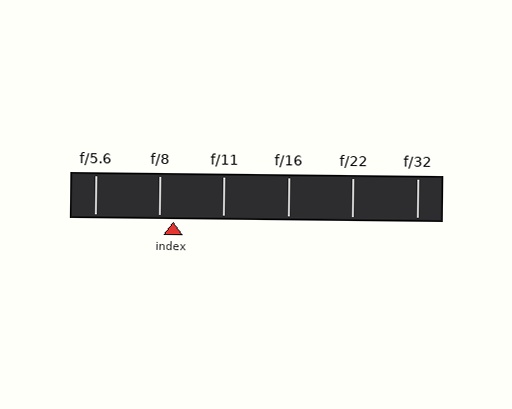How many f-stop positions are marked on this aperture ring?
There are 6 f-stop positions marked.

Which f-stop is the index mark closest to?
The index mark is closest to f/8.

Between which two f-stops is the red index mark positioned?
The index mark is between f/8 and f/11.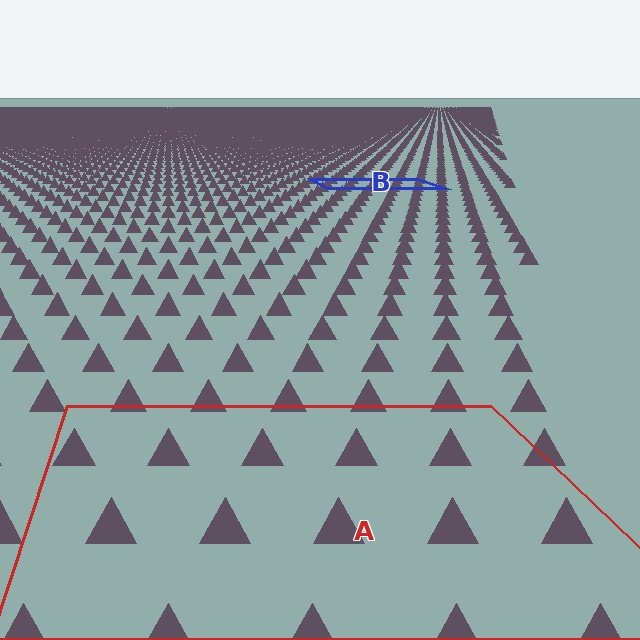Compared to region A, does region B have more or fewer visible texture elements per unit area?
Region B has more texture elements per unit area — they are packed more densely because it is farther away.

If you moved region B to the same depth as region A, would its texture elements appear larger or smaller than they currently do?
They would appear larger. At a closer depth, the same texture elements are projected at a bigger on-screen size.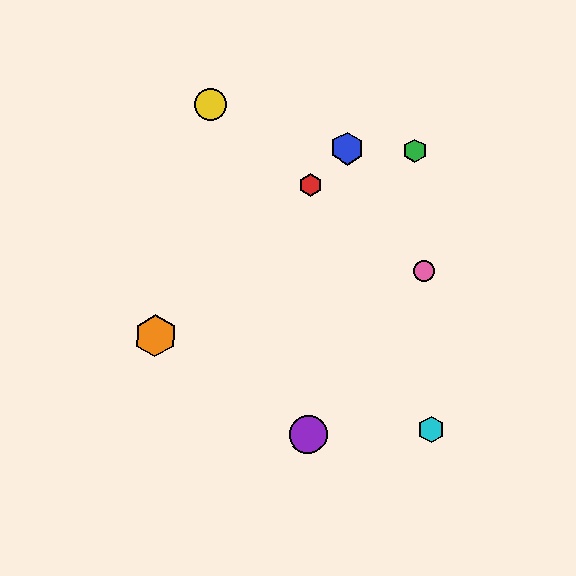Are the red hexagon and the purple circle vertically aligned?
Yes, both are at x≈311.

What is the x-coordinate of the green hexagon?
The green hexagon is at x≈415.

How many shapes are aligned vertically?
2 shapes (the red hexagon, the purple circle) are aligned vertically.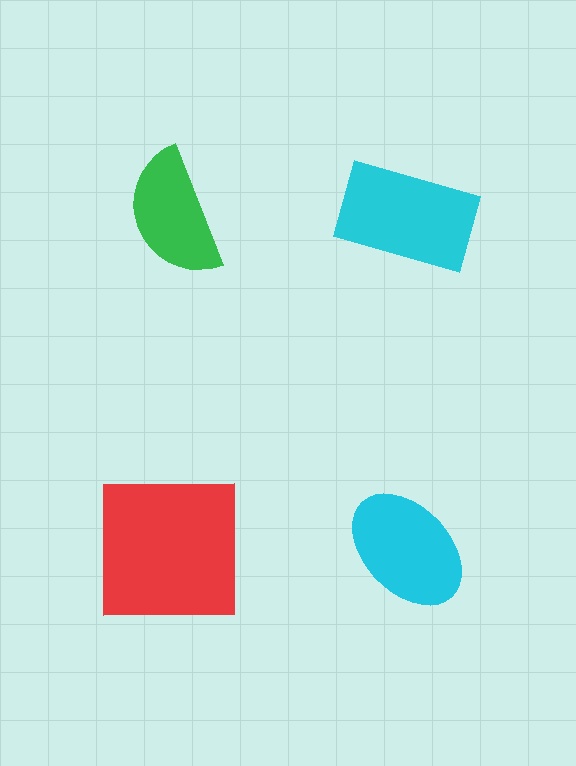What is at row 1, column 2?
A cyan rectangle.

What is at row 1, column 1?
A green semicircle.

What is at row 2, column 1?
A red square.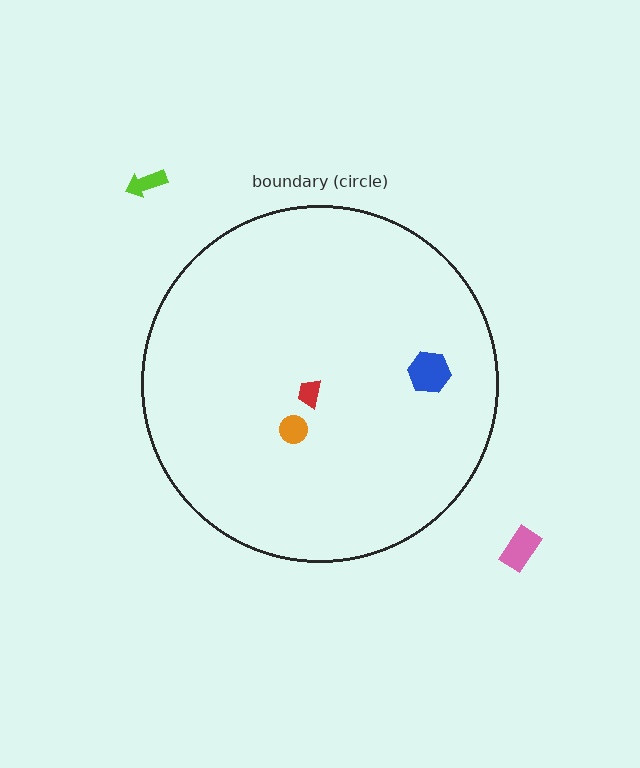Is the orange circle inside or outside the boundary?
Inside.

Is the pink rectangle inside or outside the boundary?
Outside.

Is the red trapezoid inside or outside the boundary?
Inside.